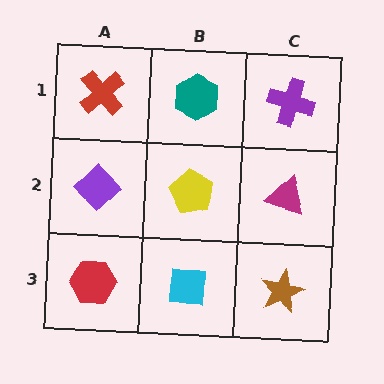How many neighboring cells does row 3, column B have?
3.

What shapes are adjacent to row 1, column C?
A magenta triangle (row 2, column C), a teal hexagon (row 1, column B).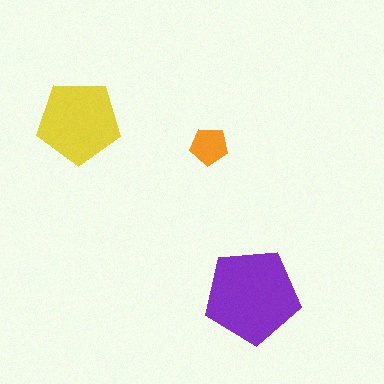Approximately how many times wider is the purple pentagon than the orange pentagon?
About 2.5 times wider.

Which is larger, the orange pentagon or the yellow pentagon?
The yellow one.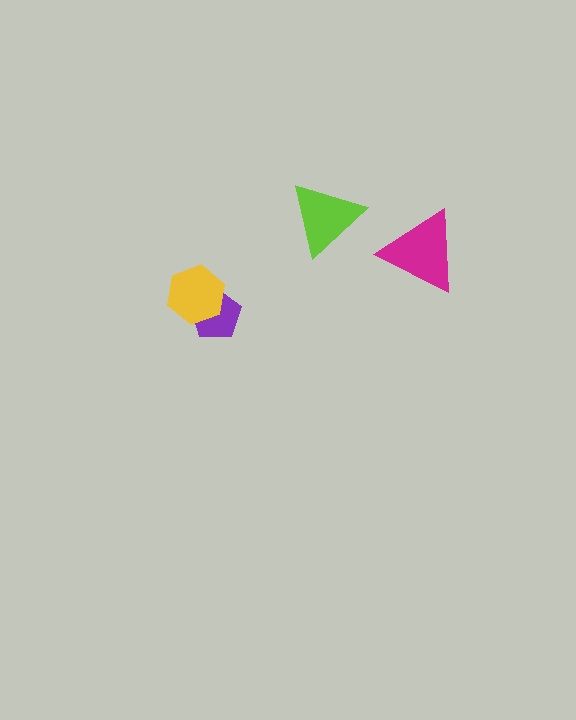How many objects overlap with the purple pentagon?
1 object overlaps with the purple pentagon.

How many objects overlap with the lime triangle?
0 objects overlap with the lime triangle.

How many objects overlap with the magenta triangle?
0 objects overlap with the magenta triangle.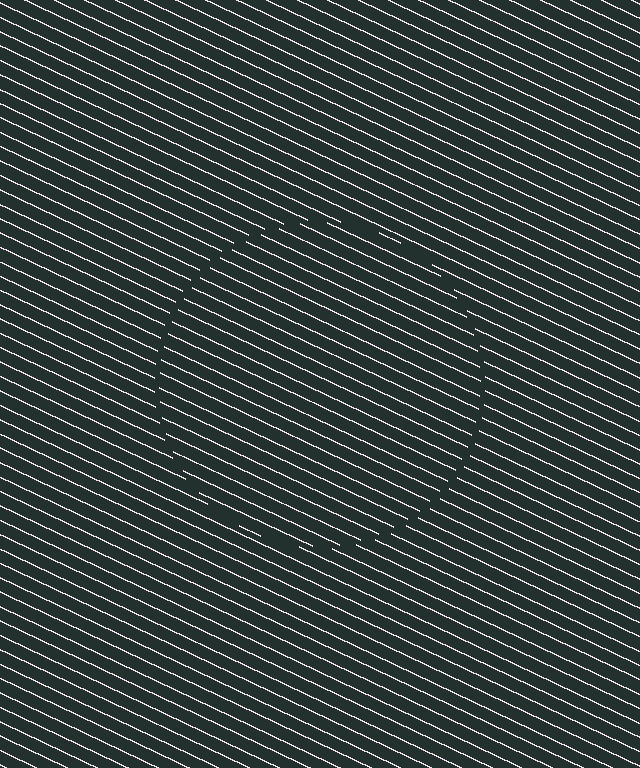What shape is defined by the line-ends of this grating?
An illusory circle. The interior of the shape contains the same grating, shifted by half a period — the contour is defined by the phase discontinuity where line-ends from the inner and outer gratings abut.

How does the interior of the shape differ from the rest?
The interior of the shape contains the same grating, shifted by half a period — the contour is defined by the phase discontinuity where line-ends from the inner and outer gratings abut.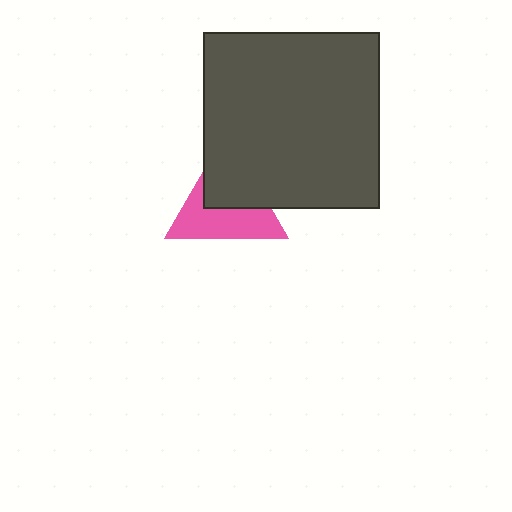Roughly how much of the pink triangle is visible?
About half of it is visible (roughly 54%).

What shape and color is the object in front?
The object in front is a dark gray square.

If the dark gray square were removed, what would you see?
You would see the complete pink triangle.